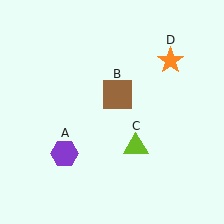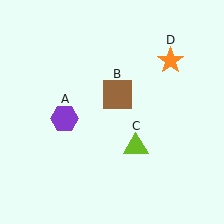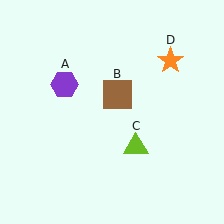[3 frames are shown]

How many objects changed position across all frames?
1 object changed position: purple hexagon (object A).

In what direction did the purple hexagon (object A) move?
The purple hexagon (object A) moved up.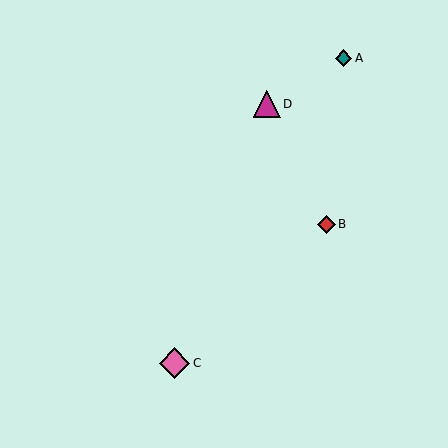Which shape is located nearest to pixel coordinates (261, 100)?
The magenta triangle (labeled D) at (267, 104) is nearest to that location.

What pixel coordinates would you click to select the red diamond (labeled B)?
Click at (326, 224) to select the red diamond B.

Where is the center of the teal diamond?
The center of the teal diamond is at (343, 58).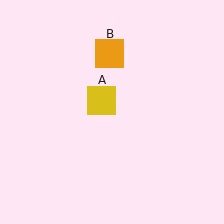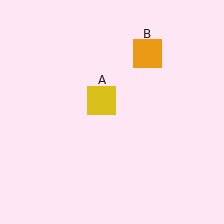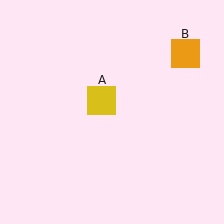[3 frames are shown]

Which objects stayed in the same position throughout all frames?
Yellow square (object A) remained stationary.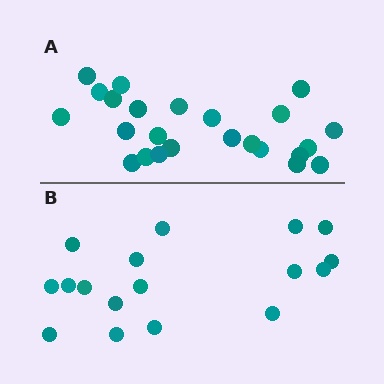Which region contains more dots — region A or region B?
Region A (the top region) has more dots.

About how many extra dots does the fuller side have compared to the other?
Region A has roughly 8 or so more dots than region B.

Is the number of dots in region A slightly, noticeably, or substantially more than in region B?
Region A has noticeably more, but not dramatically so. The ratio is roughly 1.4 to 1.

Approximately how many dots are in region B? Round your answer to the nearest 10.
About 20 dots. (The exact count is 17, which rounds to 20.)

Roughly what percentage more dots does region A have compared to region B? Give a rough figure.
About 40% more.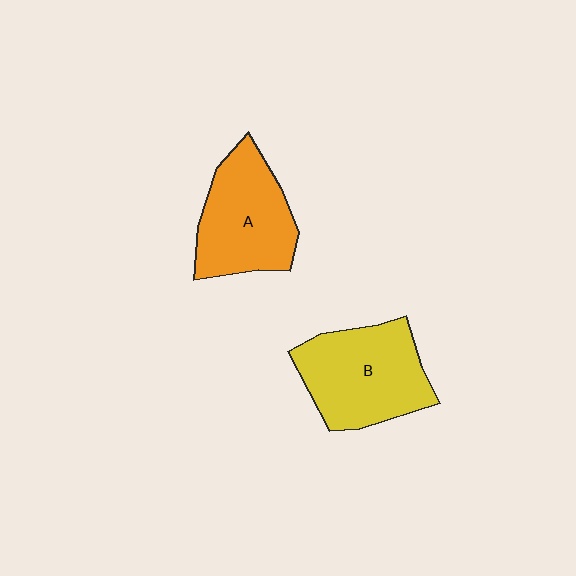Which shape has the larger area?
Shape B (yellow).